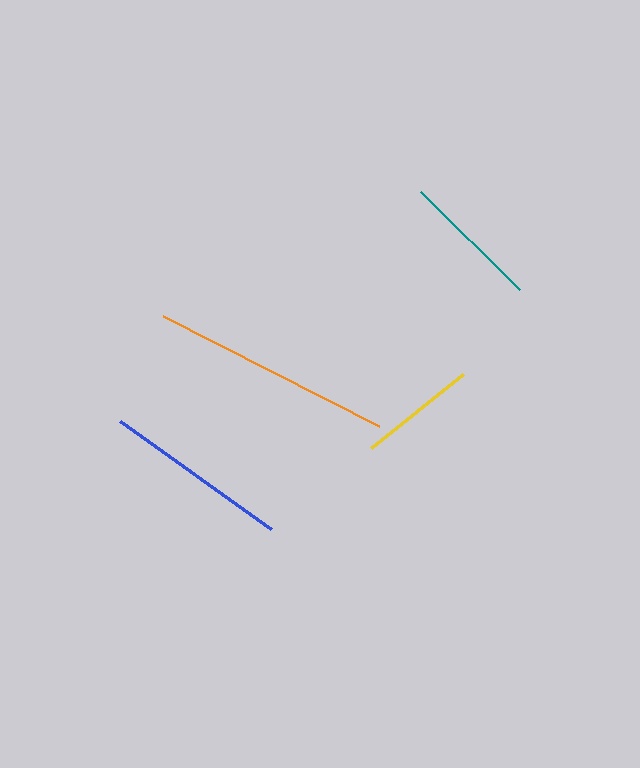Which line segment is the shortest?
The yellow line is the shortest at approximately 118 pixels.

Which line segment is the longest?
The orange line is the longest at approximately 243 pixels.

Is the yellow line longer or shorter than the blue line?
The blue line is longer than the yellow line.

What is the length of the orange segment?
The orange segment is approximately 243 pixels long.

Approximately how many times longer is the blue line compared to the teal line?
The blue line is approximately 1.3 times the length of the teal line.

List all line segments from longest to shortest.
From longest to shortest: orange, blue, teal, yellow.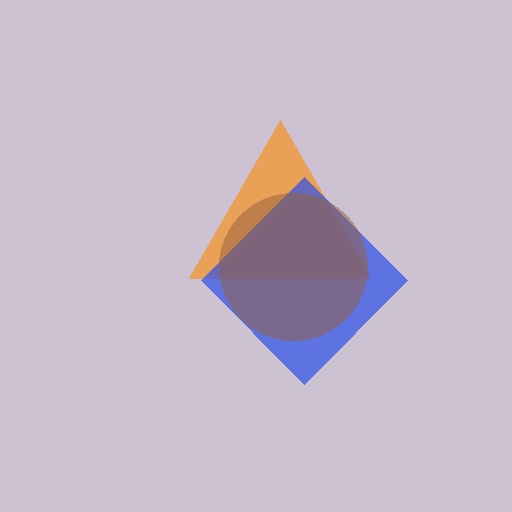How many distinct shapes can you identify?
There are 3 distinct shapes: an orange triangle, a blue diamond, a brown circle.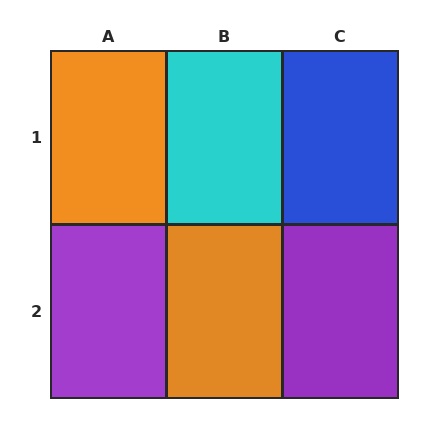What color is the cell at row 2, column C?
Purple.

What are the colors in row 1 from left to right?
Orange, cyan, blue.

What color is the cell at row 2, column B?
Orange.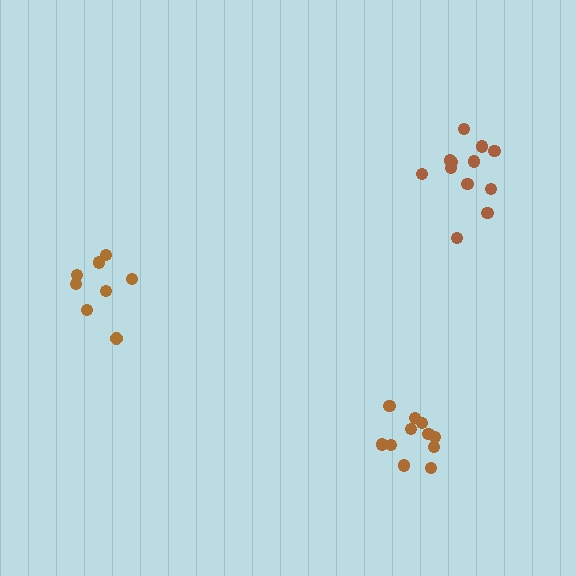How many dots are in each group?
Group 1: 12 dots, Group 2: 11 dots, Group 3: 8 dots (31 total).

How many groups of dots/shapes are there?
There are 3 groups.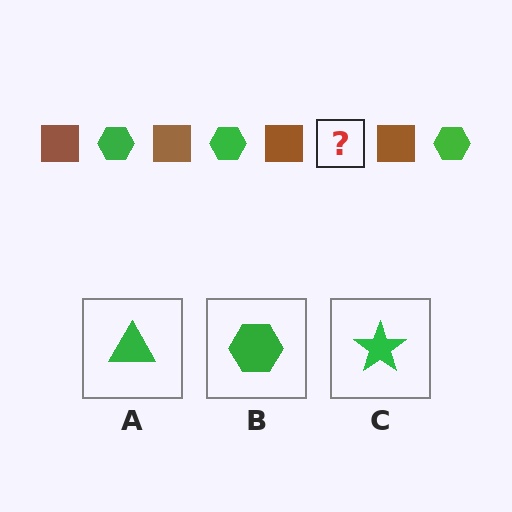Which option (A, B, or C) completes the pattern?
B.